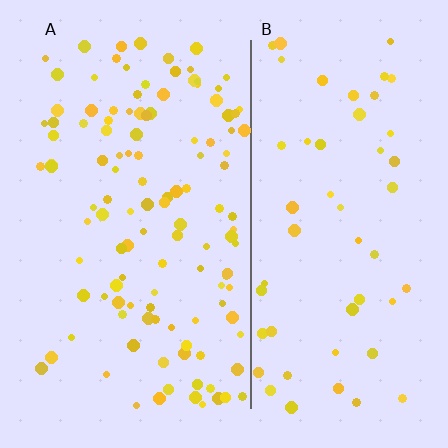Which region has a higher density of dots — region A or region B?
A (the left).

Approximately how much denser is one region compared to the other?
Approximately 2.2× — region A over region B.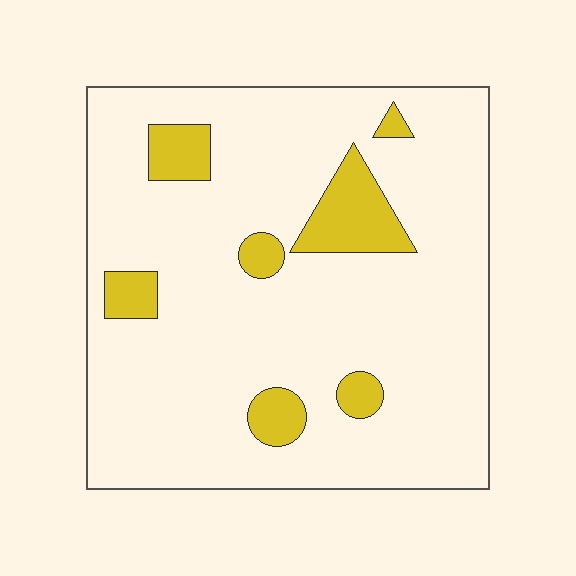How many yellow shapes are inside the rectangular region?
7.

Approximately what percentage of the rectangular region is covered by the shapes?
Approximately 15%.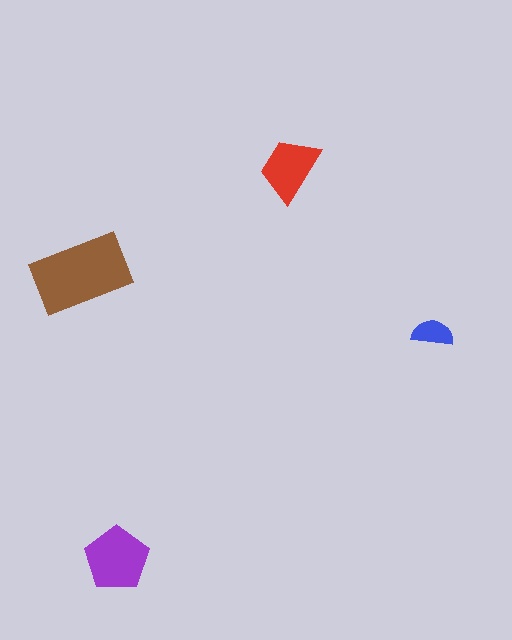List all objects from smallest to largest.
The blue semicircle, the red trapezoid, the purple pentagon, the brown rectangle.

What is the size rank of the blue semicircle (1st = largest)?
4th.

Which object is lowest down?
The purple pentagon is bottommost.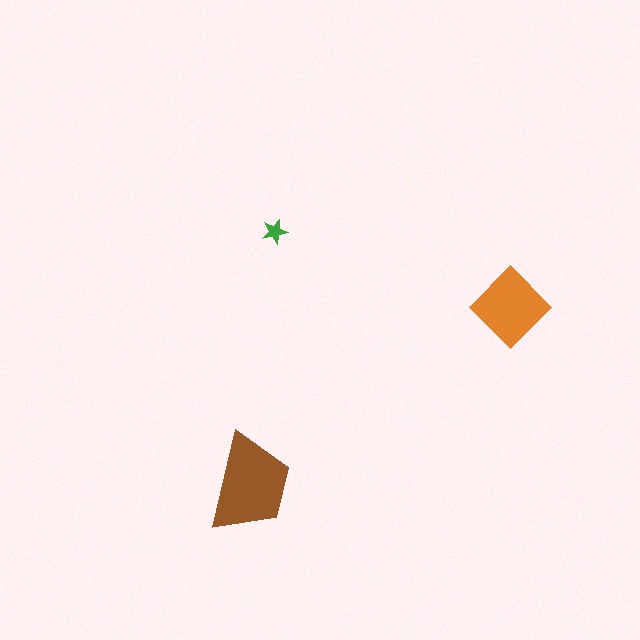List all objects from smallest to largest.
The green star, the orange diamond, the brown trapezoid.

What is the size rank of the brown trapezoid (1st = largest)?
1st.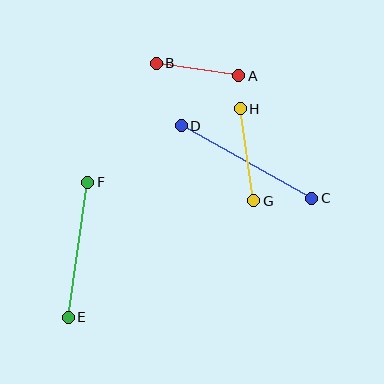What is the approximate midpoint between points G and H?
The midpoint is at approximately (247, 155) pixels.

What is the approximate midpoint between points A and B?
The midpoint is at approximately (198, 69) pixels.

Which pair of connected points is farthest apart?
Points C and D are farthest apart.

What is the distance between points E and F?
The distance is approximately 136 pixels.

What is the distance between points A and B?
The distance is approximately 84 pixels.